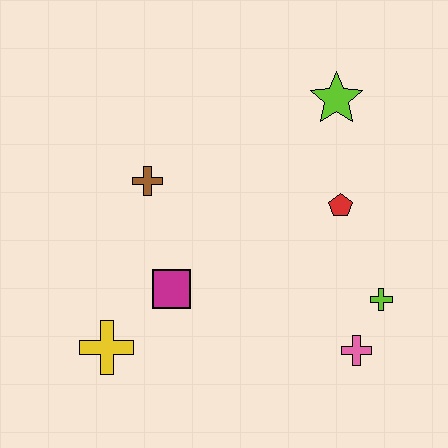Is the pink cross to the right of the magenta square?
Yes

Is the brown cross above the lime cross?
Yes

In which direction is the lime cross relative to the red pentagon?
The lime cross is below the red pentagon.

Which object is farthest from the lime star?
The yellow cross is farthest from the lime star.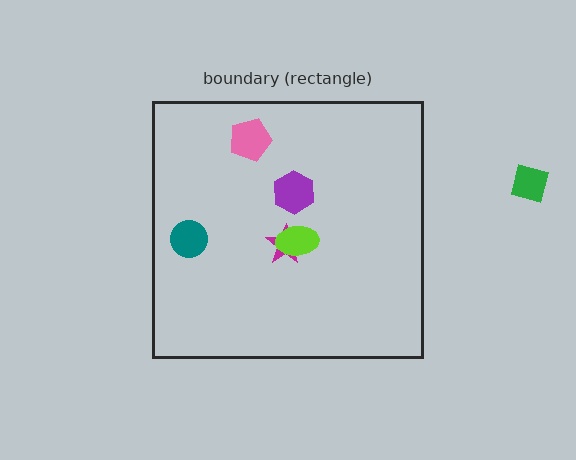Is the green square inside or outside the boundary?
Outside.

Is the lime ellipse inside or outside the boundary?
Inside.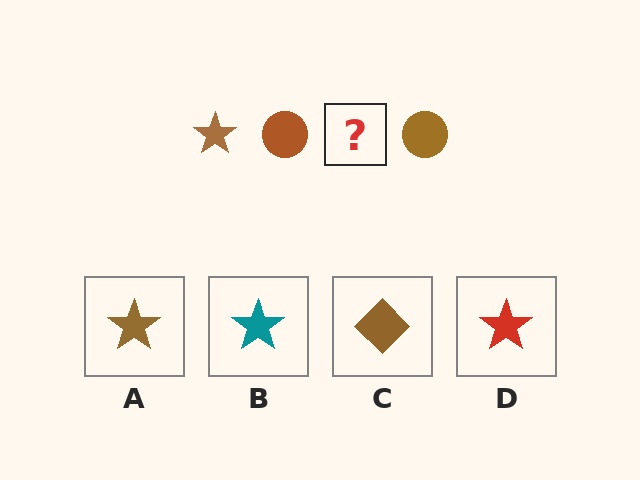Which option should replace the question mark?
Option A.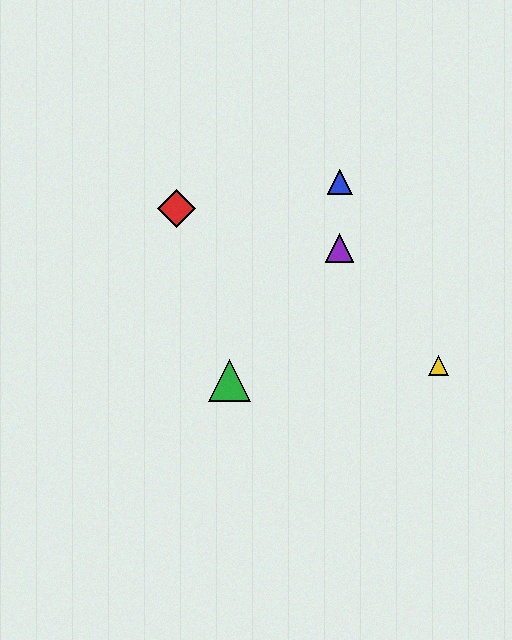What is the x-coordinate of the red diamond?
The red diamond is at x≈177.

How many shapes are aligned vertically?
2 shapes (the blue triangle, the purple triangle) are aligned vertically.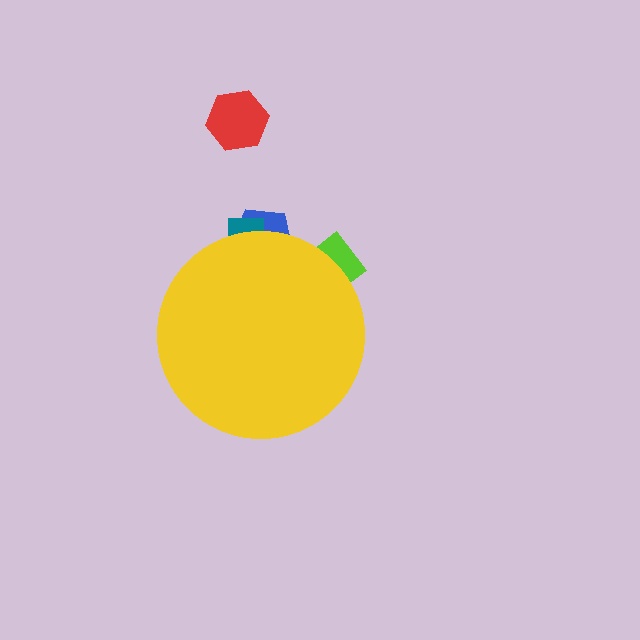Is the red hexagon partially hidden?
No, the red hexagon is fully visible.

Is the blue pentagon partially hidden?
Yes, the blue pentagon is partially hidden behind the yellow circle.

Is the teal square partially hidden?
Yes, the teal square is partially hidden behind the yellow circle.